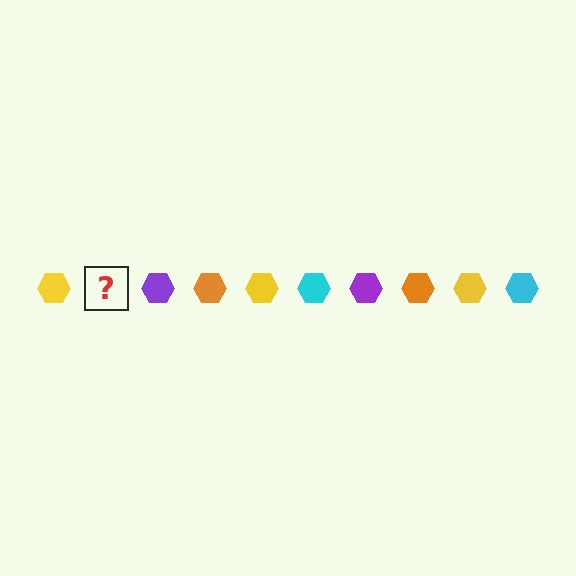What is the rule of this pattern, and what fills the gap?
The rule is that the pattern cycles through yellow, cyan, purple, orange hexagons. The gap should be filled with a cyan hexagon.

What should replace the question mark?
The question mark should be replaced with a cyan hexagon.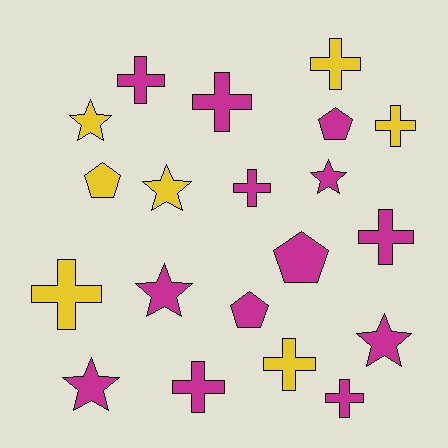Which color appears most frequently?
Magenta, with 13 objects.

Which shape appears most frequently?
Cross, with 10 objects.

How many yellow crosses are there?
There are 4 yellow crosses.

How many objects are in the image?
There are 20 objects.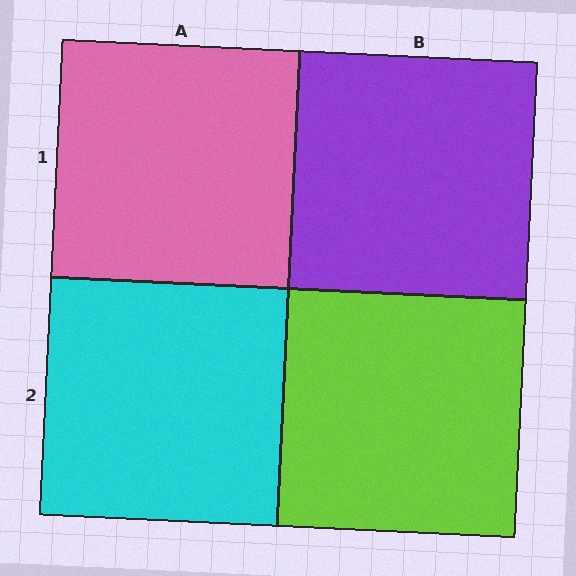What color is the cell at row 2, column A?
Cyan.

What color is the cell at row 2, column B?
Lime.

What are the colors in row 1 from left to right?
Pink, purple.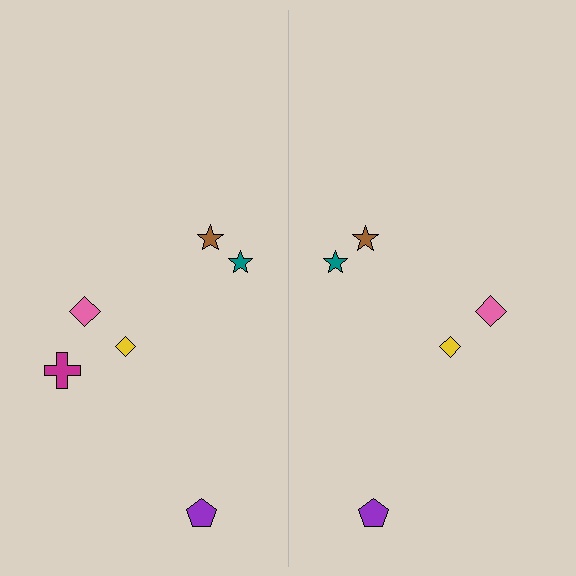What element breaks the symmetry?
A magenta cross is missing from the right side.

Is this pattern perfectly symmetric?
No, the pattern is not perfectly symmetric. A magenta cross is missing from the right side.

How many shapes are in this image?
There are 11 shapes in this image.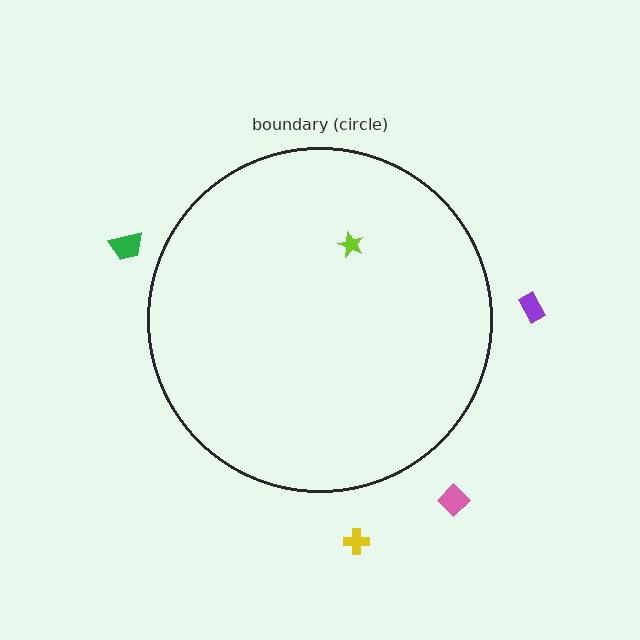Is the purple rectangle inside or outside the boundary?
Outside.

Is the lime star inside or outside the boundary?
Inside.